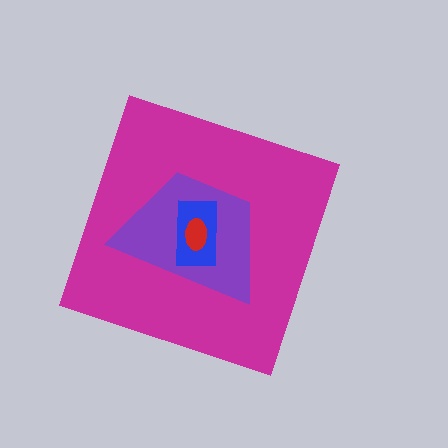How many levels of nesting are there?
4.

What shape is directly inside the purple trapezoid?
The blue rectangle.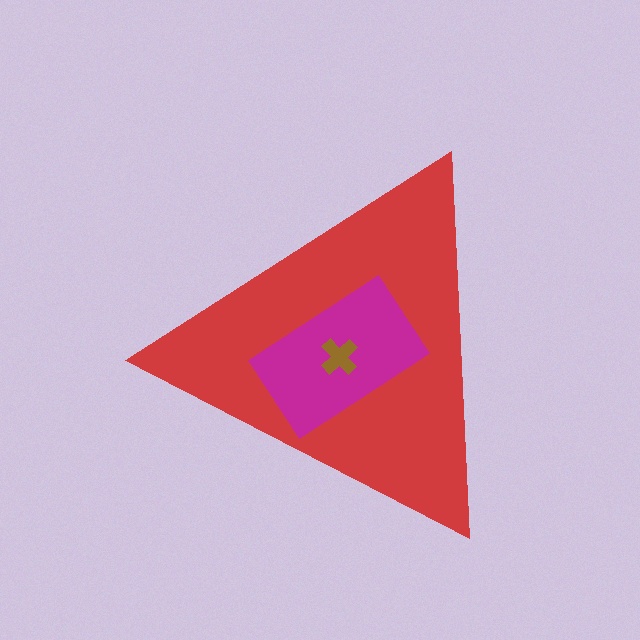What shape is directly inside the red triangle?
The magenta rectangle.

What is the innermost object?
The brown cross.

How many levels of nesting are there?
3.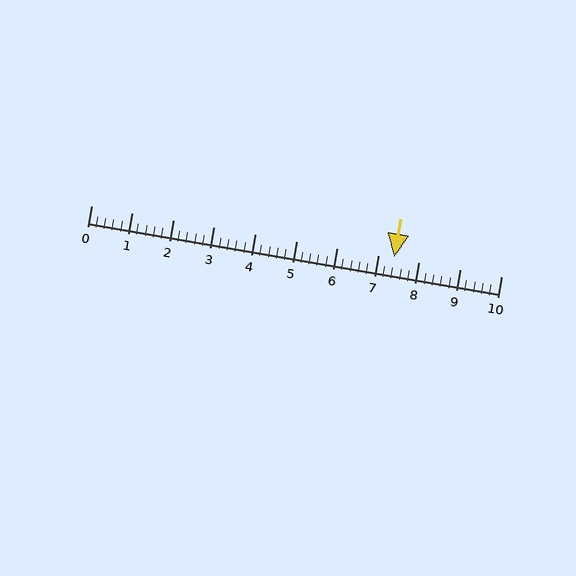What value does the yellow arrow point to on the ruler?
The yellow arrow points to approximately 7.4.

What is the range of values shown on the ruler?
The ruler shows values from 0 to 10.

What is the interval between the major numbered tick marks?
The major tick marks are spaced 1 units apart.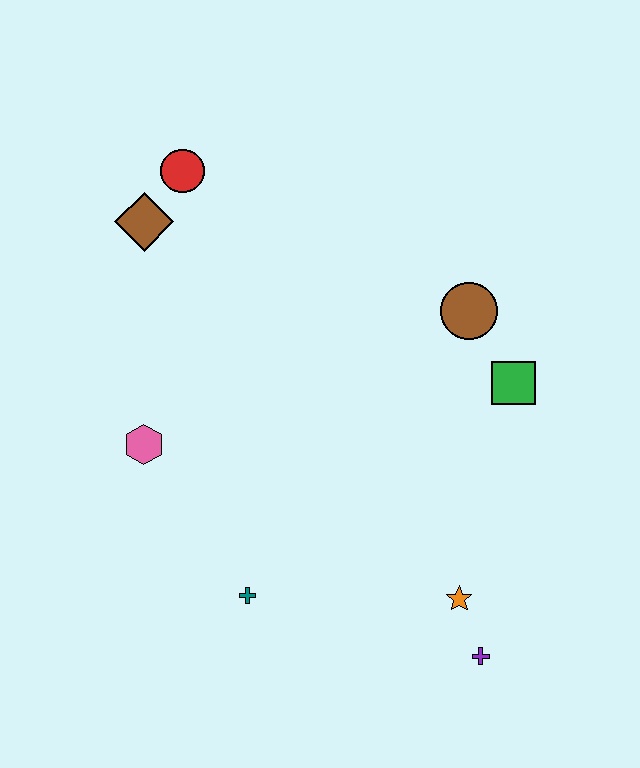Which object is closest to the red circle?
The brown diamond is closest to the red circle.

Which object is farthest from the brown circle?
The teal cross is farthest from the brown circle.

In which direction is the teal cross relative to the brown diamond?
The teal cross is below the brown diamond.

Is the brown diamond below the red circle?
Yes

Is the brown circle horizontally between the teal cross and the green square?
Yes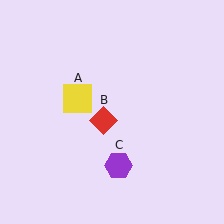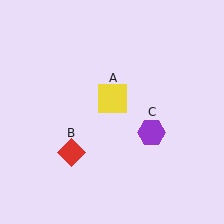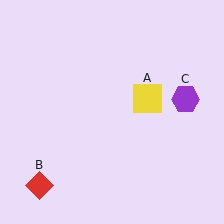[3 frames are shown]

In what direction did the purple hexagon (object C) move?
The purple hexagon (object C) moved up and to the right.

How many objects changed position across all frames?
3 objects changed position: yellow square (object A), red diamond (object B), purple hexagon (object C).